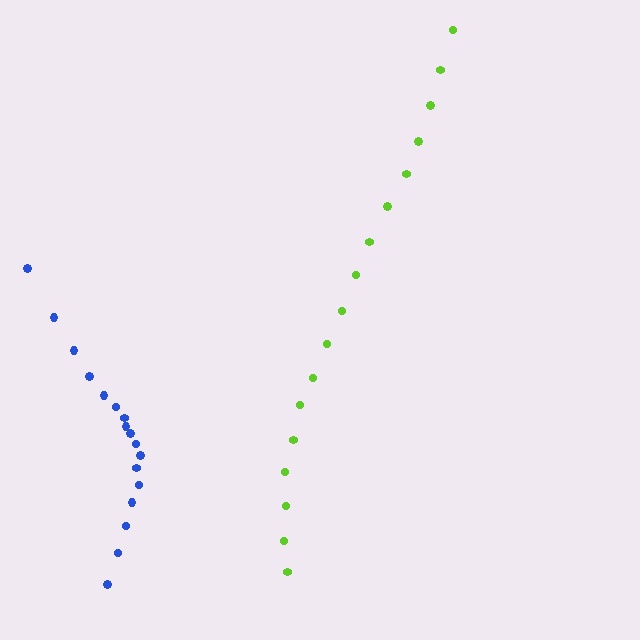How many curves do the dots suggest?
There are 2 distinct paths.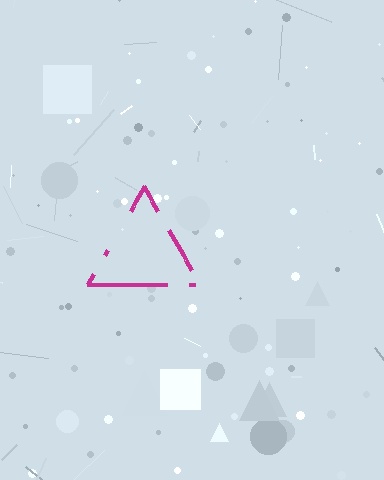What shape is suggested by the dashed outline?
The dashed outline suggests a triangle.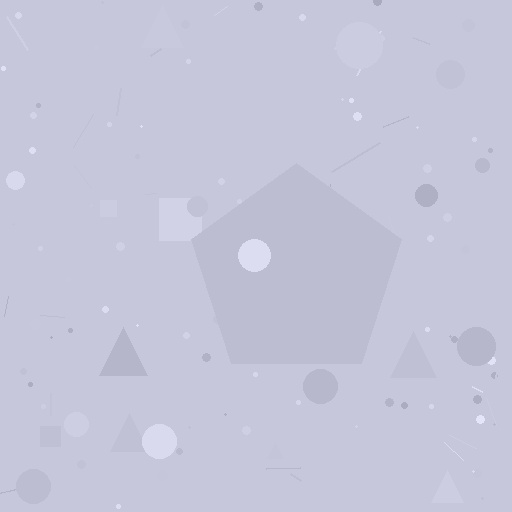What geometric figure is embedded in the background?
A pentagon is embedded in the background.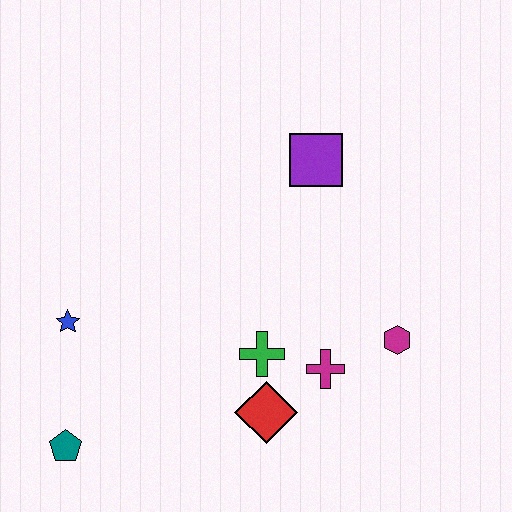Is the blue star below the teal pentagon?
No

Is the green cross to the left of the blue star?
No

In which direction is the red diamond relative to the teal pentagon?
The red diamond is to the right of the teal pentagon.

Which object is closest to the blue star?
The teal pentagon is closest to the blue star.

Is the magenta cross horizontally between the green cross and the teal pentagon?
No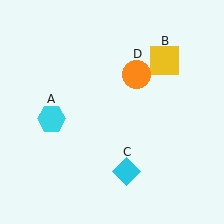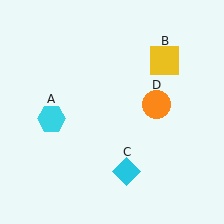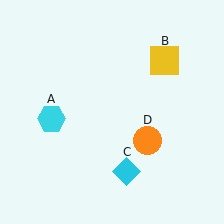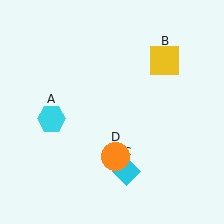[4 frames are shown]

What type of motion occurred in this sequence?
The orange circle (object D) rotated clockwise around the center of the scene.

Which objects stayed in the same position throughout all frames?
Cyan hexagon (object A) and yellow square (object B) and cyan diamond (object C) remained stationary.